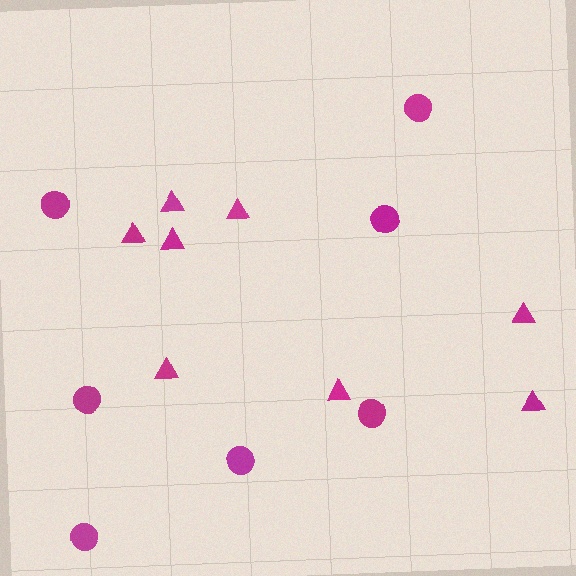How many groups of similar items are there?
There are 2 groups: one group of triangles (8) and one group of circles (7).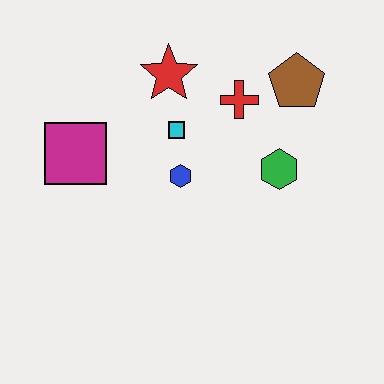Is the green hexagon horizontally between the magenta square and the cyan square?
No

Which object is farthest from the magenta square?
The brown pentagon is farthest from the magenta square.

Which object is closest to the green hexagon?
The red cross is closest to the green hexagon.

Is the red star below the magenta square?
No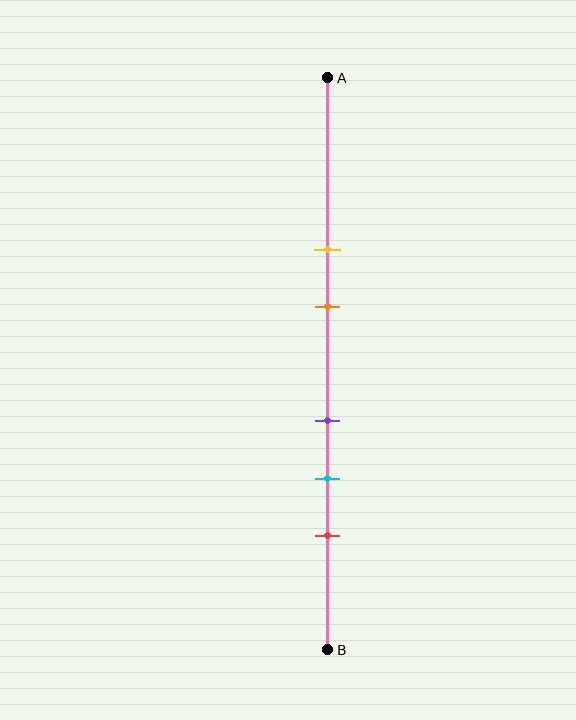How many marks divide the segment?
There are 5 marks dividing the segment.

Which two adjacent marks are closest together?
The purple and cyan marks are the closest adjacent pair.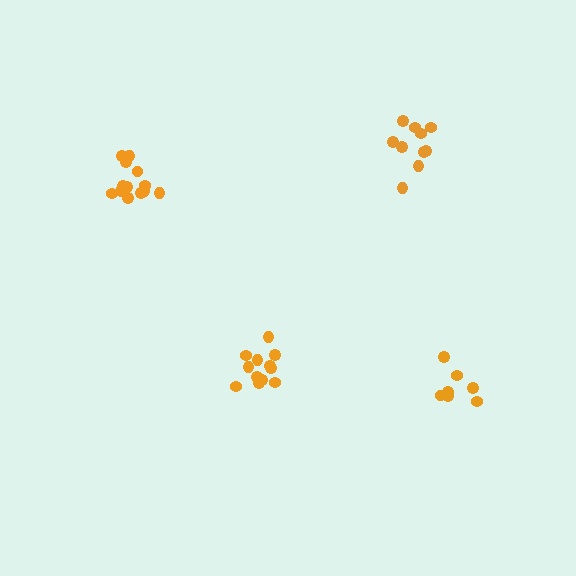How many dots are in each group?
Group 1: 10 dots, Group 2: 7 dots, Group 3: 13 dots, Group 4: 13 dots (43 total).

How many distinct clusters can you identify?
There are 4 distinct clusters.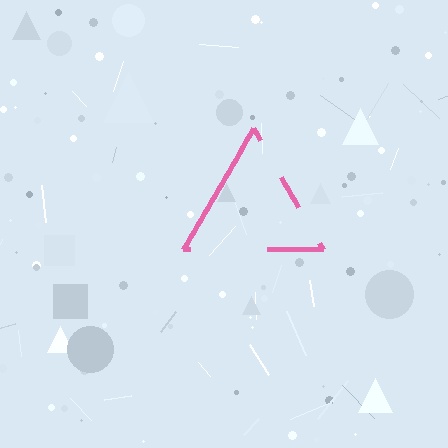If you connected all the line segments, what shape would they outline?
They would outline a triangle.